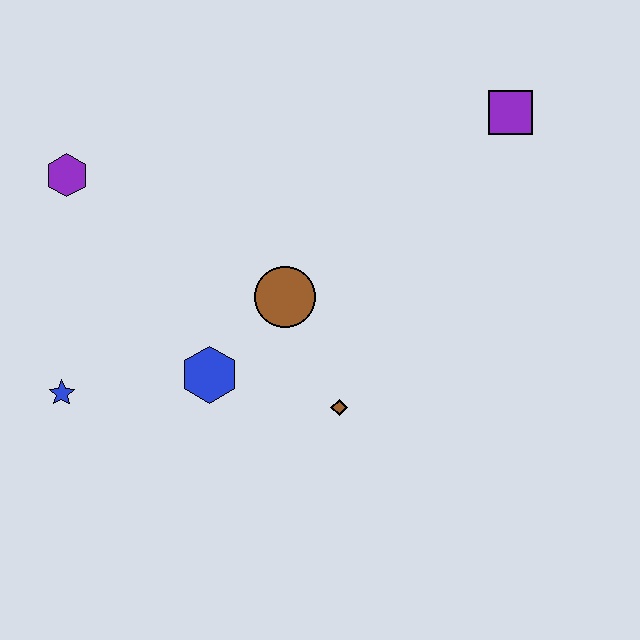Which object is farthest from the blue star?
The purple square is farthest from the blue star.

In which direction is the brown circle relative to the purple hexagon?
The brown circle is to the right of the purple hexagon.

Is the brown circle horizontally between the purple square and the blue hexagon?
Yes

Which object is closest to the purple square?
The brown circle is closest to the purple square.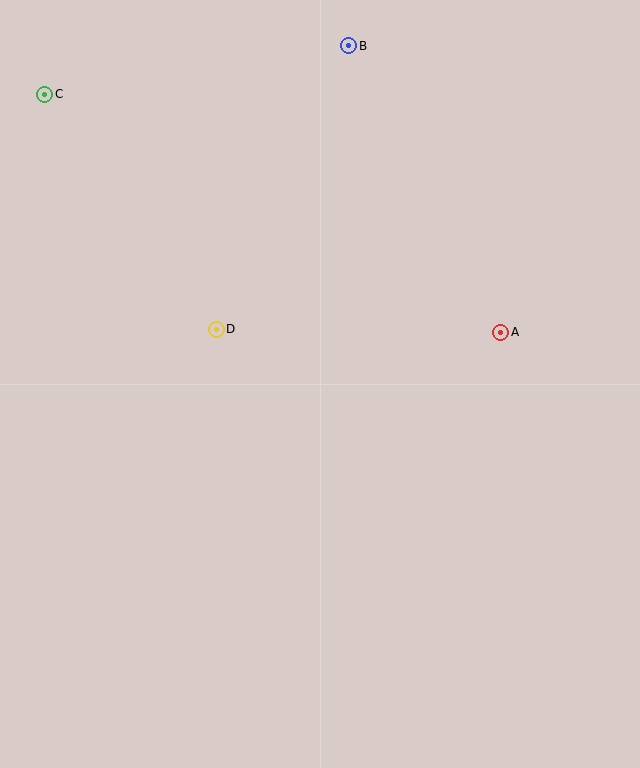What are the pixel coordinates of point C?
Point C is at (45, 94).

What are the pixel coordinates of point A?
Point A is at (501, 332).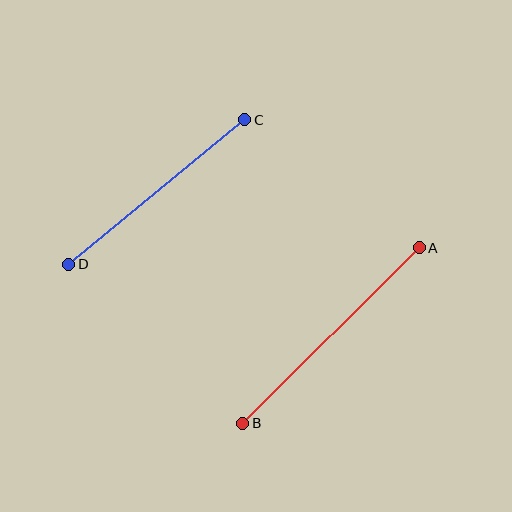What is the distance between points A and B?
The distance is approximately 249 pixels.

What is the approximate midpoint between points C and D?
The midpoint is at approximately (157, 192) pixels.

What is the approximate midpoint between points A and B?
The midpoint is at approximately (331, 336) pixels.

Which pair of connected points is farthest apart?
Points A and B are farthest apart.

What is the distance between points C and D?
The distance is approximately 228 pixels.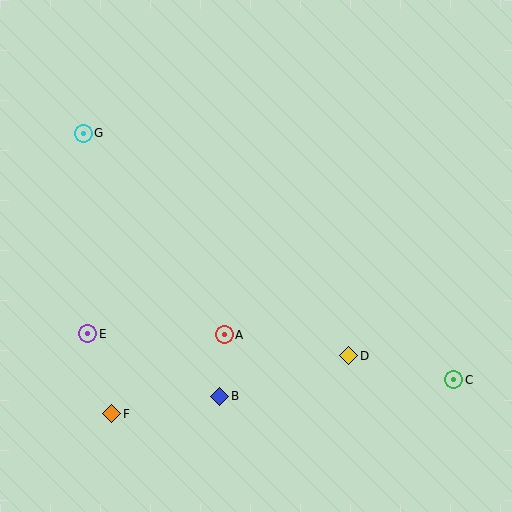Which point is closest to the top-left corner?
Point G is closest to the top-left corner.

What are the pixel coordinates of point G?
Point G is at (83, 133).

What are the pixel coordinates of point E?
Point E is at (88, 334).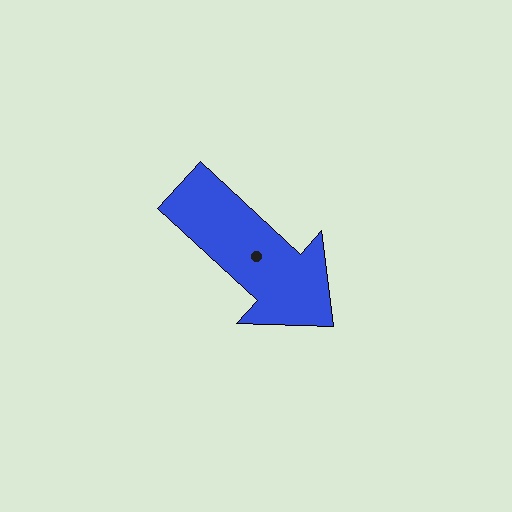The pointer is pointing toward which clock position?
Roughly 4 o'clock.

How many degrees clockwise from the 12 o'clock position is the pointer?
Approximately 133 degrees.